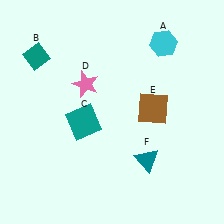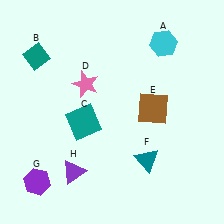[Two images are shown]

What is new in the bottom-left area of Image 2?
A purple triangle (H) was added in the bottom-left area of Image 2.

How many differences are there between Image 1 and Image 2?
There are 2 differences between the two images.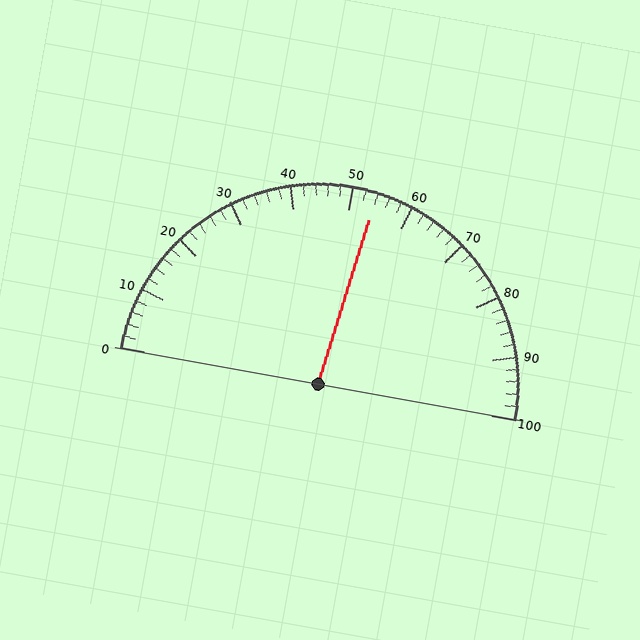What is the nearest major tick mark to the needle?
The nearest major tick mark is 50.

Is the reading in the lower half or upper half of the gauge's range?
The reading is in the upper half of the range (0 to 100).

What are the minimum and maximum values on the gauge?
The gauge ranges from 0 to 100.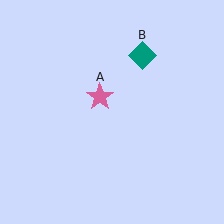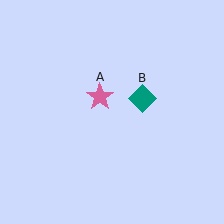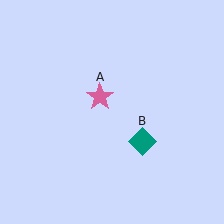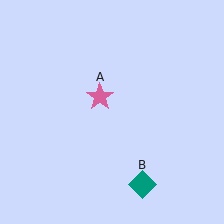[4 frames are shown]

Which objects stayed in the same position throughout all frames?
Pink star (object A) remained stationary.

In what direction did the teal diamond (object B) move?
The teal diamond (object B) moved down.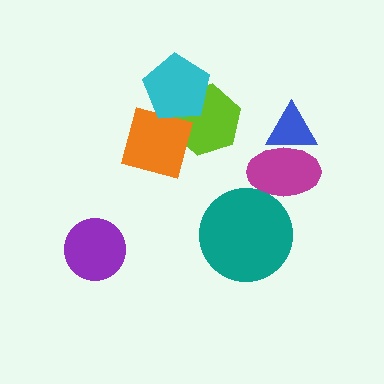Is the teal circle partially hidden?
Yes, it is partially covered by another shape.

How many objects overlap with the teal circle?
1 object overlaps with the teal circle.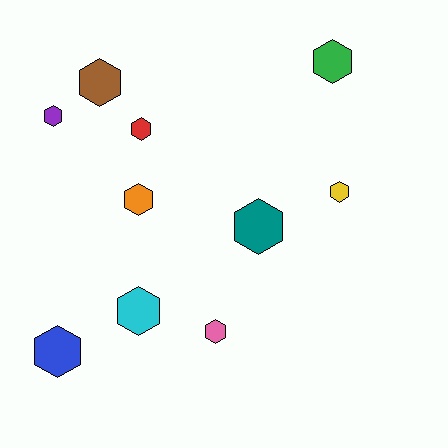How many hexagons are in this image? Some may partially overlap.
There are 10 hexagons.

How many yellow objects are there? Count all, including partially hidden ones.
There is 1 yellow object.